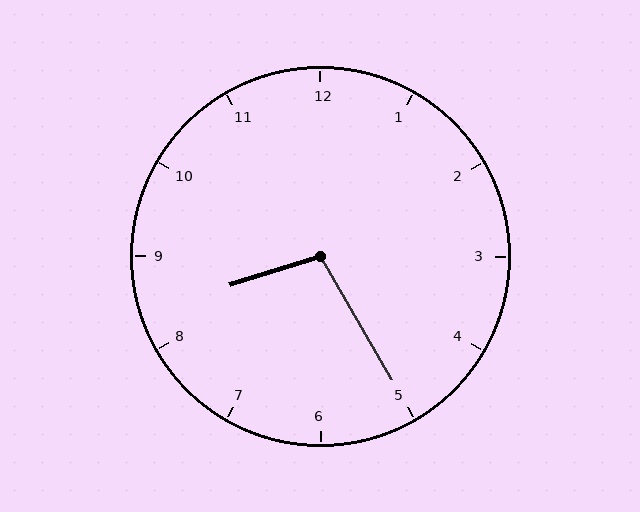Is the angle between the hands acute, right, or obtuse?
It is obtuse.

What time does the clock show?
8:25.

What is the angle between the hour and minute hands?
Approximately 102 degrees.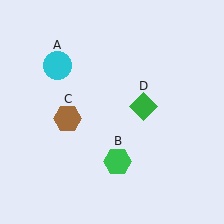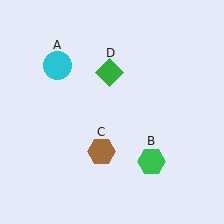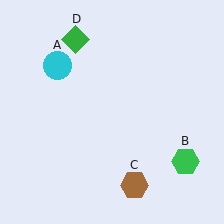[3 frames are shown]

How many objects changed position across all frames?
3 objects changed position: green hexagon (object B), brown hexagon (object C), green diamond (object D).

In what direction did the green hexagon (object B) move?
The green hexagon (object B) moved right.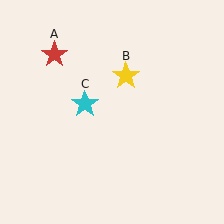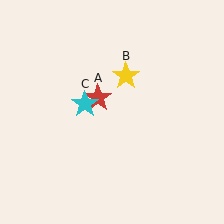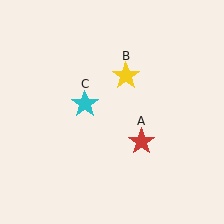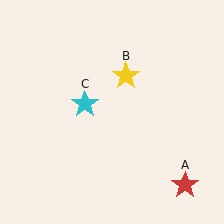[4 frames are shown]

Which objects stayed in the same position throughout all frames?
Yellow star (object B) and cyan star (object C) remained stationary.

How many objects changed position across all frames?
1 object changed position: red star (object A).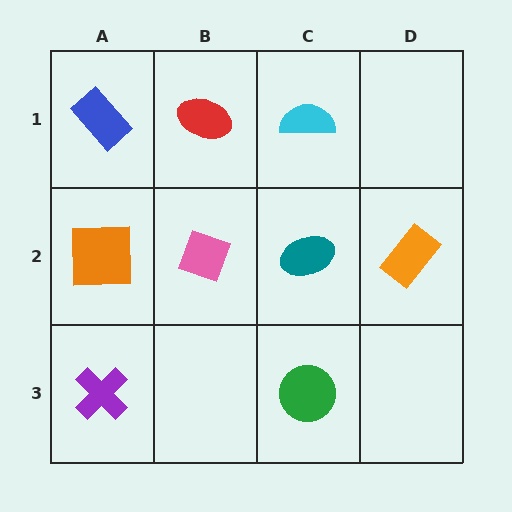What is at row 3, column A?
A purple cross.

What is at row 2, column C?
A teal ellipse.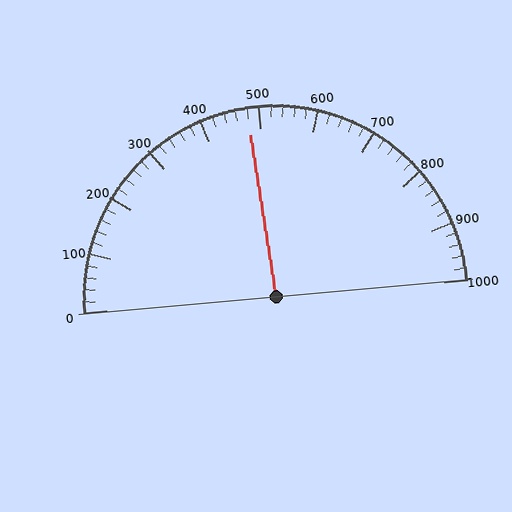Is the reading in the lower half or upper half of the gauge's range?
The reading is in the lower half of the range (0 to 1000).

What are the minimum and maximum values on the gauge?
The gauge ranges from 0 to 1000.